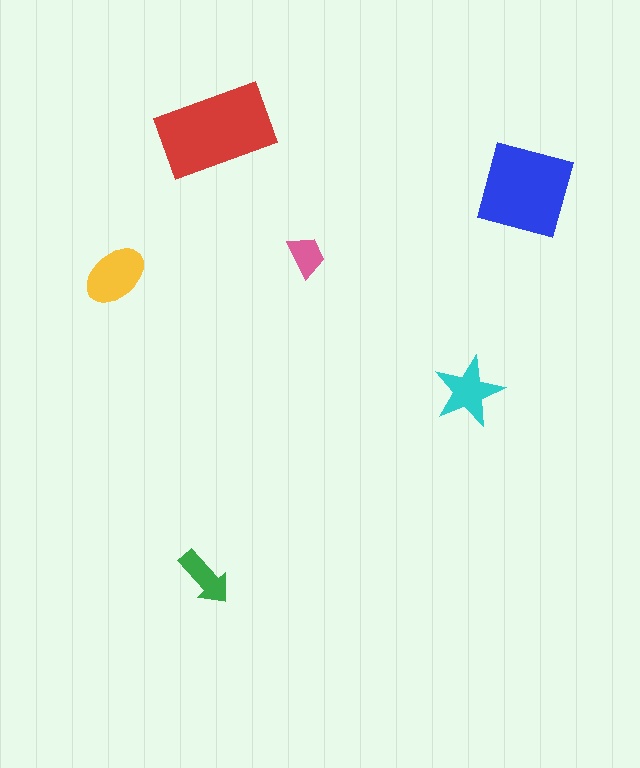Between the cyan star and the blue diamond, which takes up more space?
The blue diamond.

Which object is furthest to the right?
The blue diamond is rightmost.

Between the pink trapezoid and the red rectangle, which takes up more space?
The red rectangle.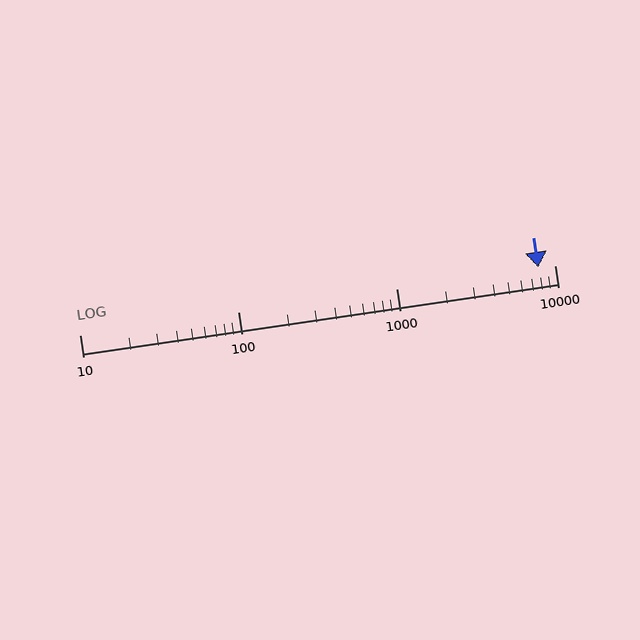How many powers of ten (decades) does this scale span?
The scale spans 3 decades, from 10 to 10000.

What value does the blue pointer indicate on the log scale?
The pointer indicates approximately 7900.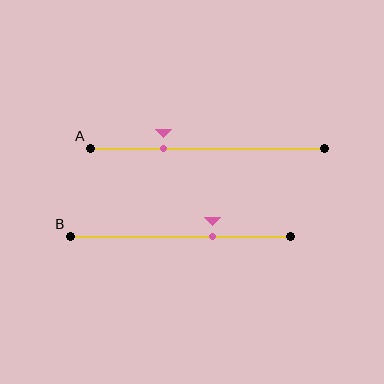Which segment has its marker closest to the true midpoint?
Segment B has its marker closest to the true midpoint.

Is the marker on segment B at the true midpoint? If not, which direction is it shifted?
No, the marker on segment B is shifted to the right by about 15% of the segment length.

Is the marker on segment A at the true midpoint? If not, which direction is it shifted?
No, the marker on segment A is shifted to the left by about 19% of the segment length.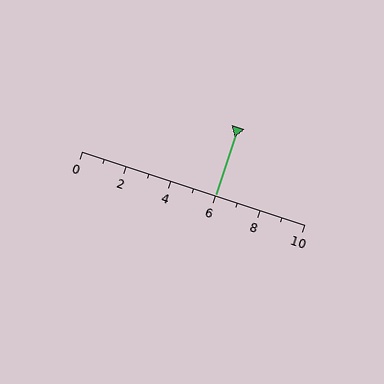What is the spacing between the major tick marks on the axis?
The major ticks are spaced 2 apart.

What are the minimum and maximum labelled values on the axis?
The axis runs from 0 to 10.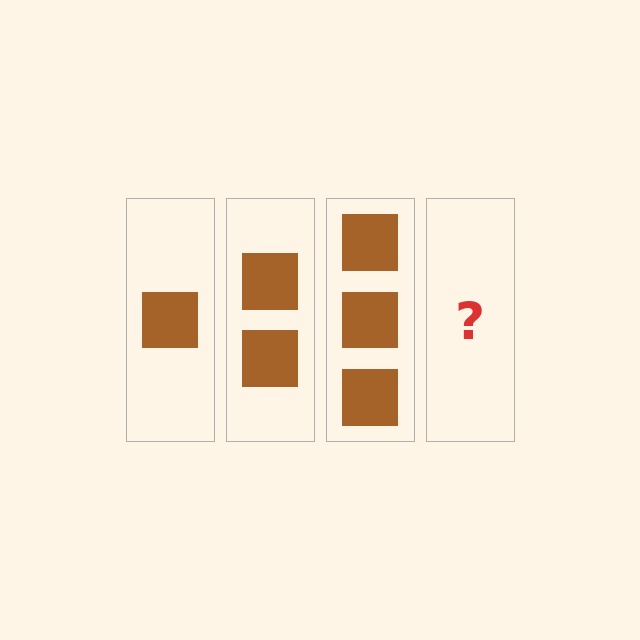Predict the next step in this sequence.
The next step is 4 squares.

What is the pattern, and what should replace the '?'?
The pattern is that each step adds one more square. The '?' should be 4 squares.